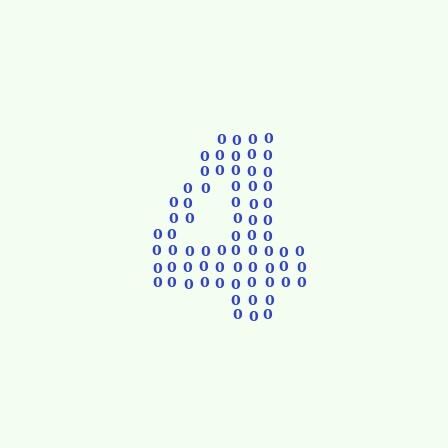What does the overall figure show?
The overall figure shows the digit 4.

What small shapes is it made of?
It is made of small digit 0's.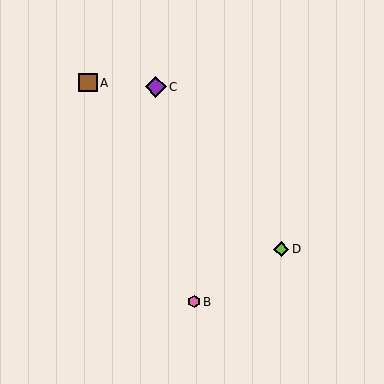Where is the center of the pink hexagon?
The center of the pink hexagon is at (194, 302).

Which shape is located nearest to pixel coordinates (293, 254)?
The lime diamond (labeled D) at (281, 249) is nearest to that location.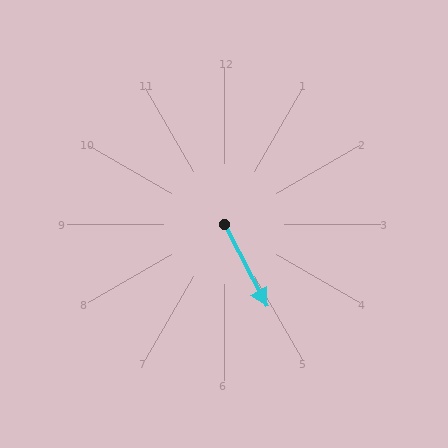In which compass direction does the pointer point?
Southeast.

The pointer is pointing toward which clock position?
Roughly 5 o'clock.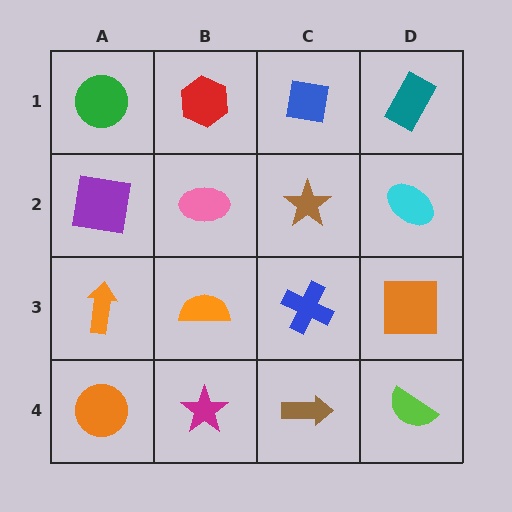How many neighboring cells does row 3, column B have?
4.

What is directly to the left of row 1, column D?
A blue square.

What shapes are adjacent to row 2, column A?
A green circle (row 1, column A), an orange arrow (row 3, column A), a pink ellipse (row 2, column B).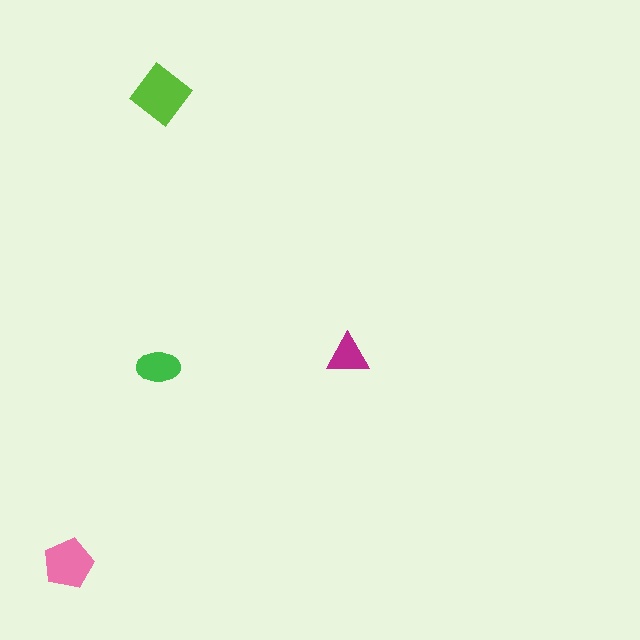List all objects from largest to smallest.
The lime diamond, the pink pentagon, the green ellipse, the magenta triangle.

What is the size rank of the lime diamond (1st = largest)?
1st.